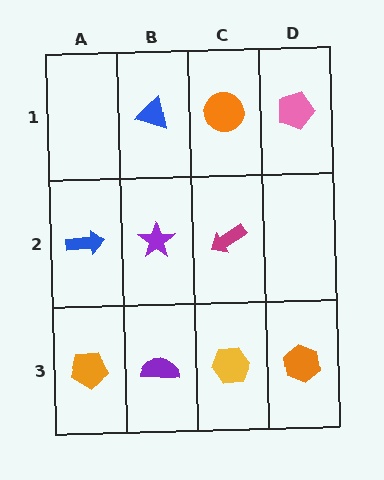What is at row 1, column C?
An orange circle.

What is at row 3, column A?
An orange pentagon.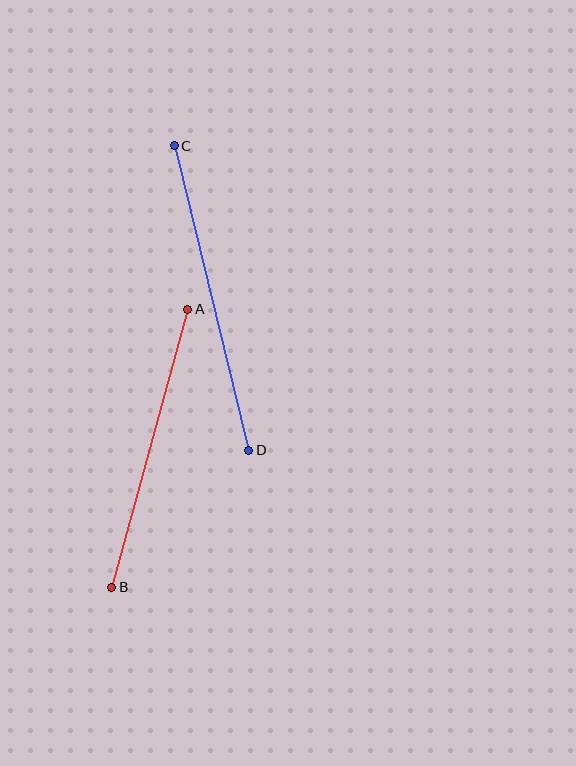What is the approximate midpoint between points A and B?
The midpoint is at approximately (150, 448) pixels.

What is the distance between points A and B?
The distance is approximately 288 pixels.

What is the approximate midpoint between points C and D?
The midpoint is at approximately (211, 298) pixels.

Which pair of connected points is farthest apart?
Points C and D are farthest apart.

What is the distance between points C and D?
The distance is approximately 314 pixels.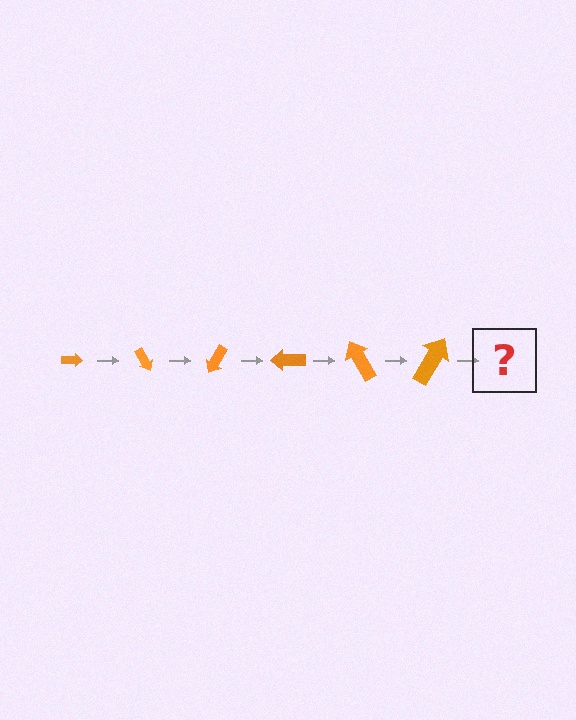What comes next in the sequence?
The next element should be an arrow, larger than the previous one and rotated 360 degrees from the start.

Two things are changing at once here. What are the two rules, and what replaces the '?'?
The two rules are that the arrow grows larger each step and it rotates 60 degrees each step. The '?' should be an arrow, larger than the previous one and rotated 360 degrees from the start.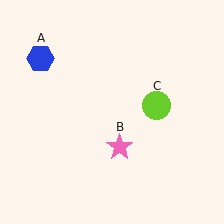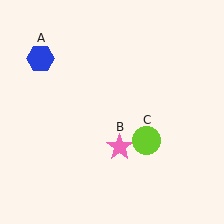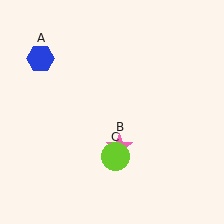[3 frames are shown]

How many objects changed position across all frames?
1 object changed position: lime circle (object C).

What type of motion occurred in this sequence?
The lime circle (object C) rotated clockwise around the center of the scene.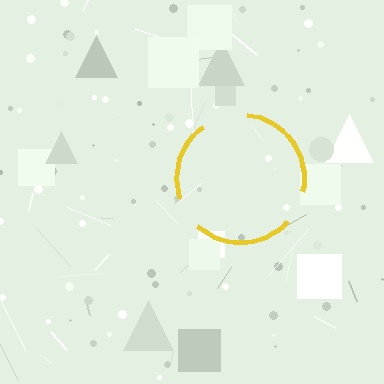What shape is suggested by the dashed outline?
The dashed outline suggests a circle.